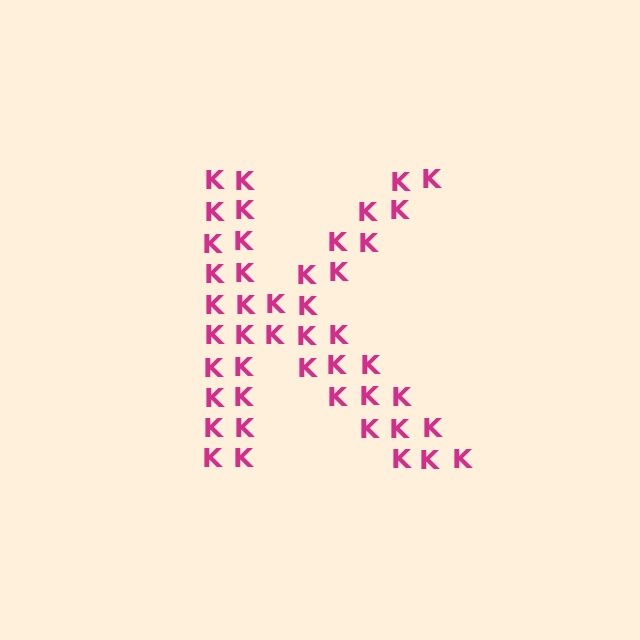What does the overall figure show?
The overall figure shows the letter K.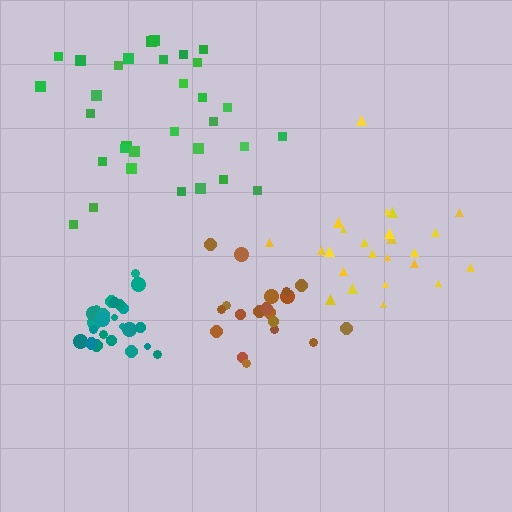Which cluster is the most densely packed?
Teal.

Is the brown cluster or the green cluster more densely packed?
Brown.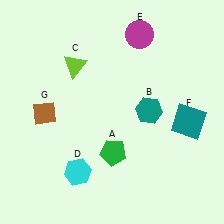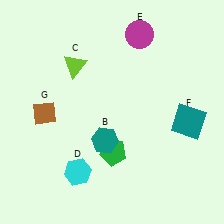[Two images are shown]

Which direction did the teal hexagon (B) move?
The teal hexagon (B) moved left.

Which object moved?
The teal hexagon (B) moved left.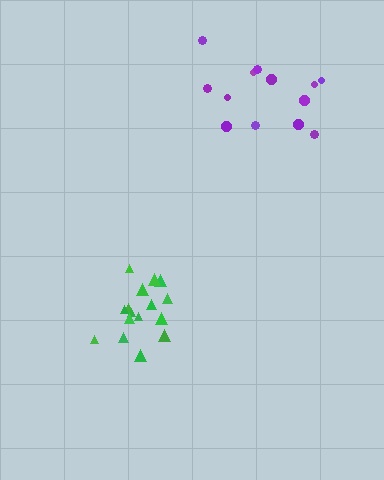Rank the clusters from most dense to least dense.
green, purple.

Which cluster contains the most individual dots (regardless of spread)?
Green (16).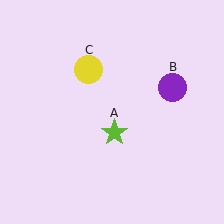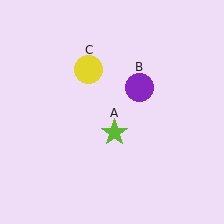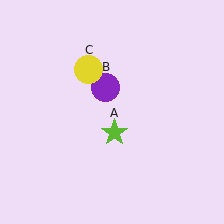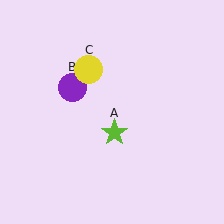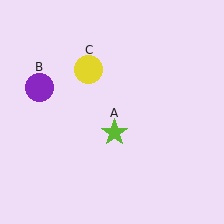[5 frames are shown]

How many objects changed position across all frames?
1 object changed position: purple circle (object B).